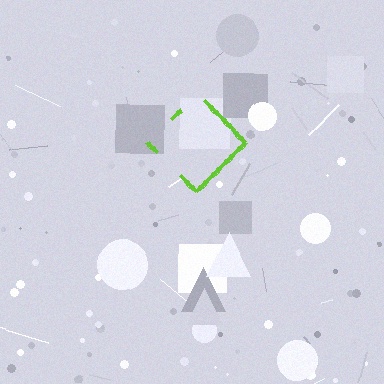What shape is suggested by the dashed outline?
The dashed outline suggests a diamond.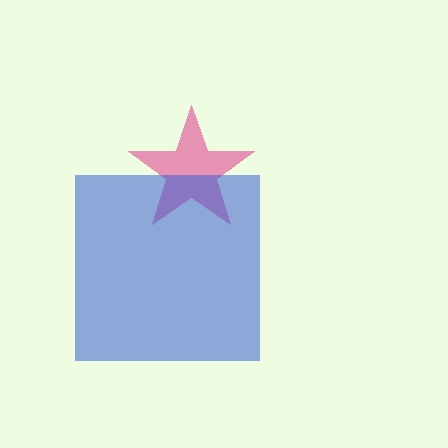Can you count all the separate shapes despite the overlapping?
Yes, there are 2 separate shapes.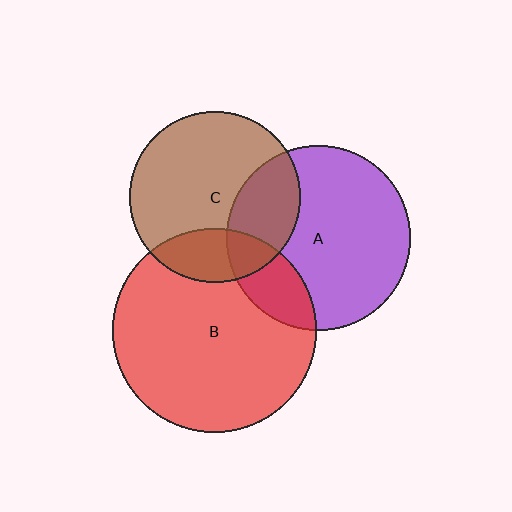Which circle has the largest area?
Circle B (red).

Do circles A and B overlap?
Yes.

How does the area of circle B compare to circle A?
Approximately 1.2 times.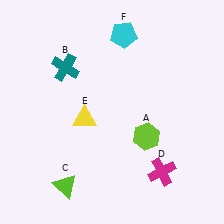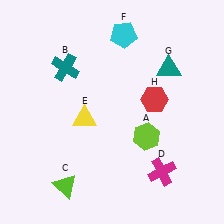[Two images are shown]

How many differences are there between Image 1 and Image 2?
There are 2 differences between the two images.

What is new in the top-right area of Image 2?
A red hexagon (H) was added in the top-right area of Image 2.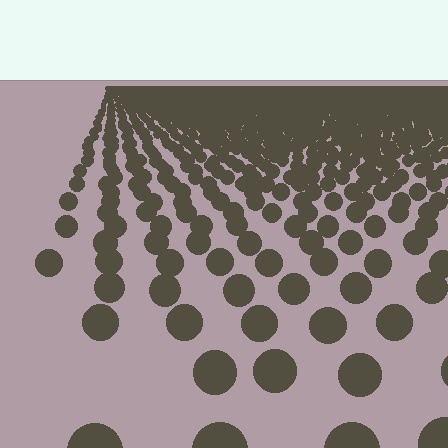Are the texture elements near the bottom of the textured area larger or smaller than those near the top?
Larger. Near the bottom, elements are closer to the viewer and appear at a bigger on-screen size.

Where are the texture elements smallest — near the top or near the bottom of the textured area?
Near the top.